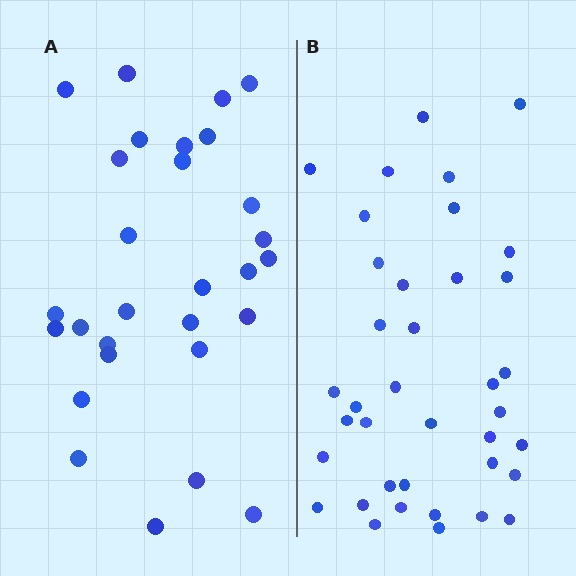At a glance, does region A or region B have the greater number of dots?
Region B (the right region) has more dots.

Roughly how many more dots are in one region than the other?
Region B has roughly 8 or so more dots than region A.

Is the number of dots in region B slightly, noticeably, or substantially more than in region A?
Region B has noticeably more, but not dramatically so. The ratio is roughly 1.3 to 1.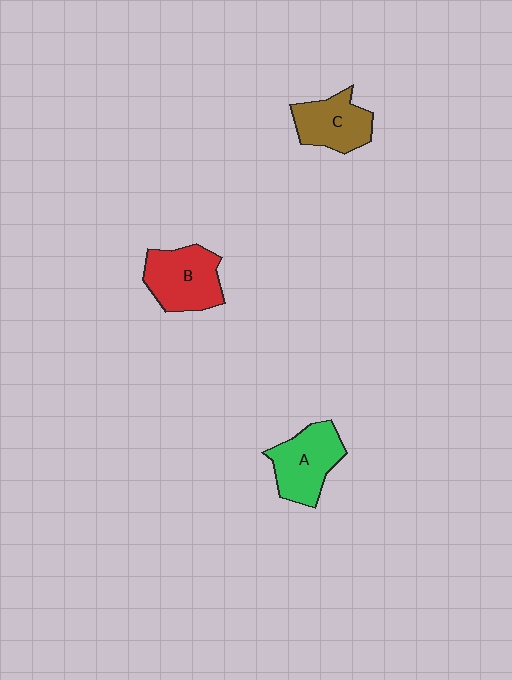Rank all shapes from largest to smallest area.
From largest to smallest: B (red), A (green), C (brown).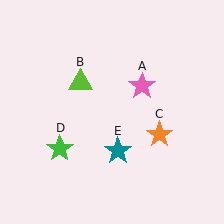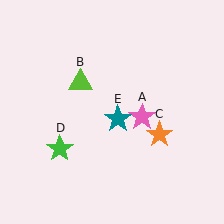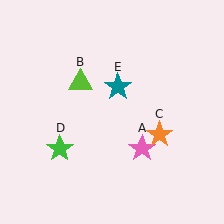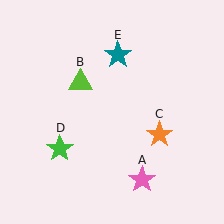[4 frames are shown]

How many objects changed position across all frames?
2 objects changed position: pink star (object A), teal star (object E).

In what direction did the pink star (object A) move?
The pink star (object A) moved down.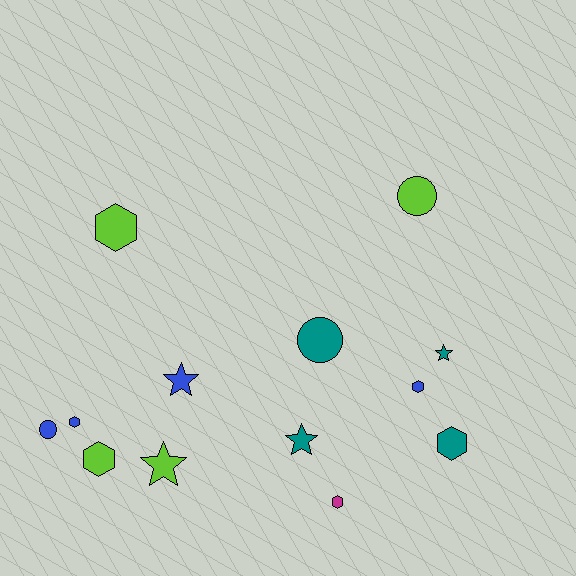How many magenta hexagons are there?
There is 1 magenta hexagon.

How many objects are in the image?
There are 13 objects.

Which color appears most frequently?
Teal, with 4 objects.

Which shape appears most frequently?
Hexagon, with 6 objects.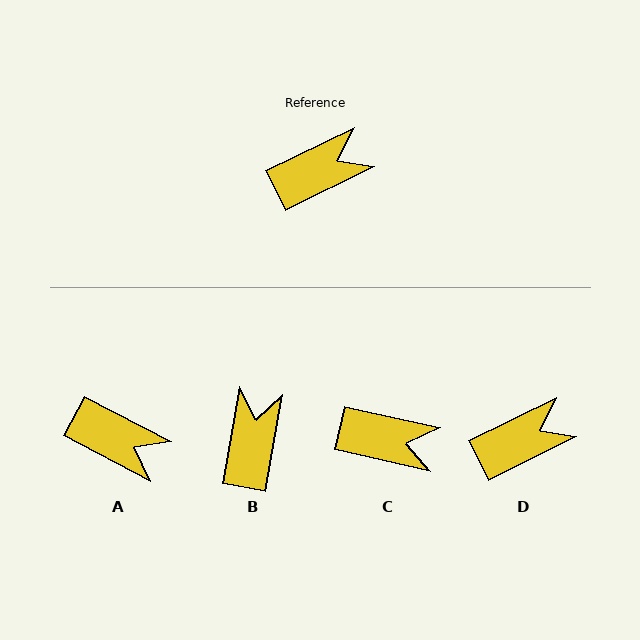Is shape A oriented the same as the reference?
No, it is off by about 54 degrees.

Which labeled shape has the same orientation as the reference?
D.